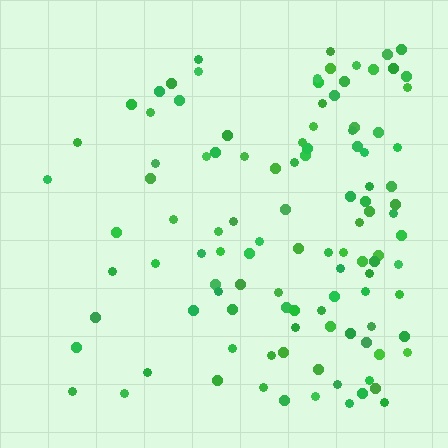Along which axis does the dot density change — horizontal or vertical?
Horizontal.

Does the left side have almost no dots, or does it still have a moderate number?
Still a moderate number, just noticeably fewer than the right.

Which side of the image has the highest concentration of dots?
The right.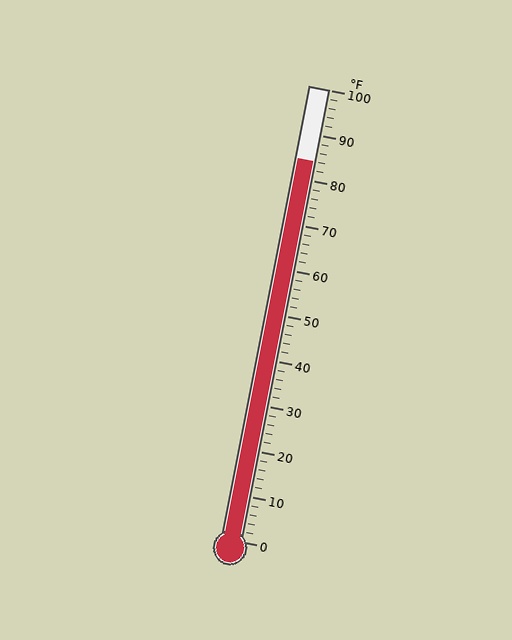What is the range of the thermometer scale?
The thermometer scale ranges from 0°F to 100°F.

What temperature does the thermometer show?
The thermometer shows approximately 84°F.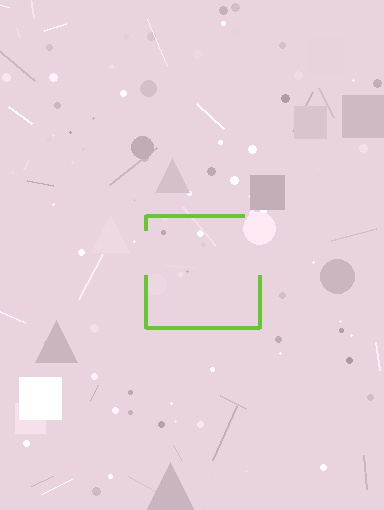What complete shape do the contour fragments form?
The contour fragments form a square.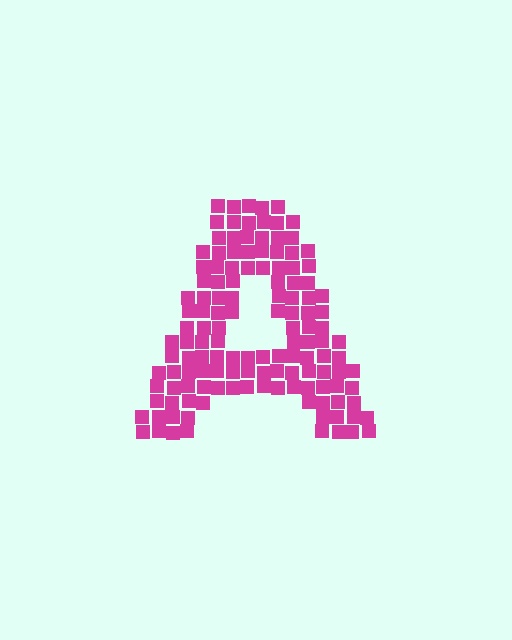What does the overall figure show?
The overall figure shows the letter A.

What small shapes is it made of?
It is made of small squares.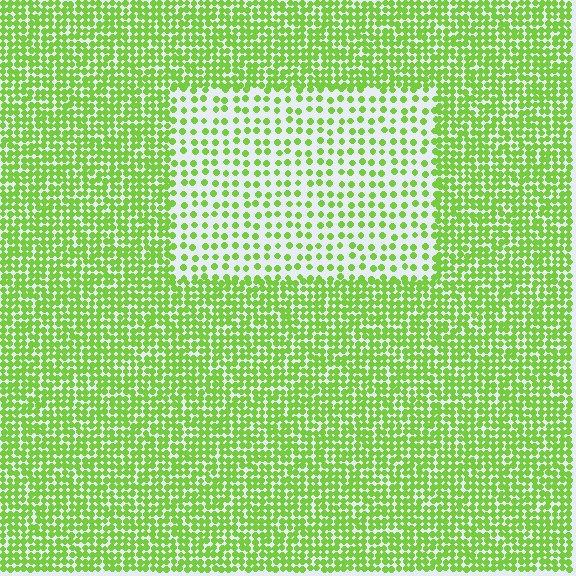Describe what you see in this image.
The image contains small lime elements arranged at two different densities. A rectangle-shaped region is visible where the elements are less densely packed than the surrounding area.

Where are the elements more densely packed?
The elements are more densely packed outside the rectangle boundary.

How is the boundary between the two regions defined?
The boundary is defined by a change in element density (approximately 2.4x ratio). All elements are the same color, size, and shape.